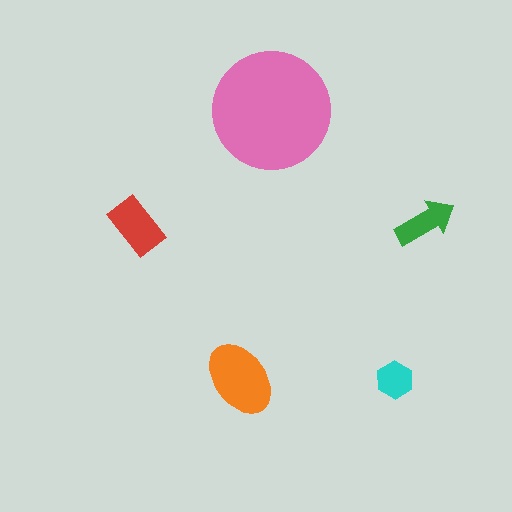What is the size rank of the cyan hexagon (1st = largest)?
5th.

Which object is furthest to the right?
The green arrow is rightmost.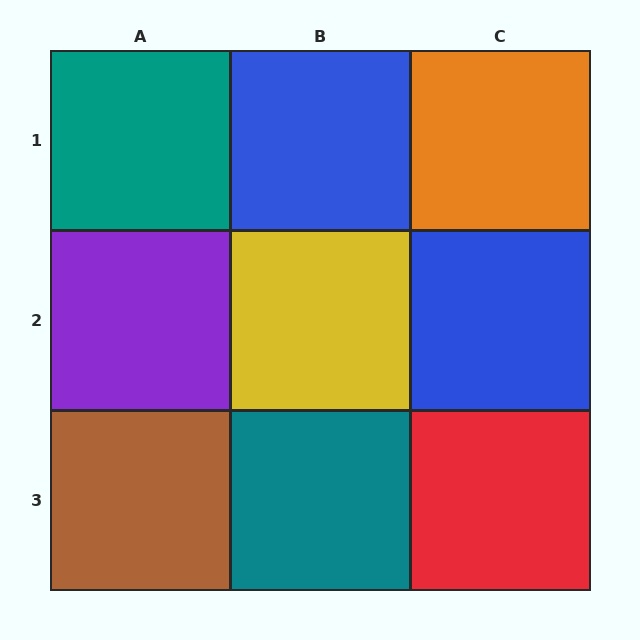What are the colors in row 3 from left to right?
Brown, teal, red.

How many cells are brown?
1 cell is brown.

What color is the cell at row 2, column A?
Purple.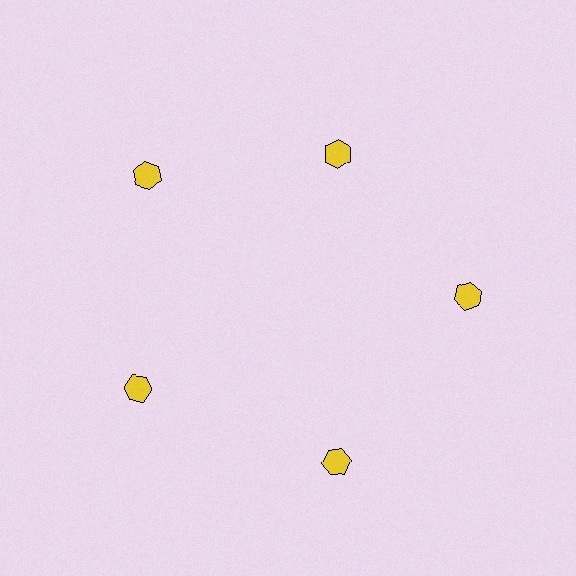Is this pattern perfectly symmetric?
No. The 5 yellow hexagons are arranged in a ring, but one element near the 1 o'clock position is pulled inward toward the center, breaking the 5-fold rotational symmetry.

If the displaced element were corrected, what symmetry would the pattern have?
It would have 5-fold rotational symmetry — the pattern would map onto itself every 72 degrees.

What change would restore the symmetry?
The symmetry would be restored by moving it outward, back onto the ring so that all 5 hexagons sit at equal angles and equal distance from the center.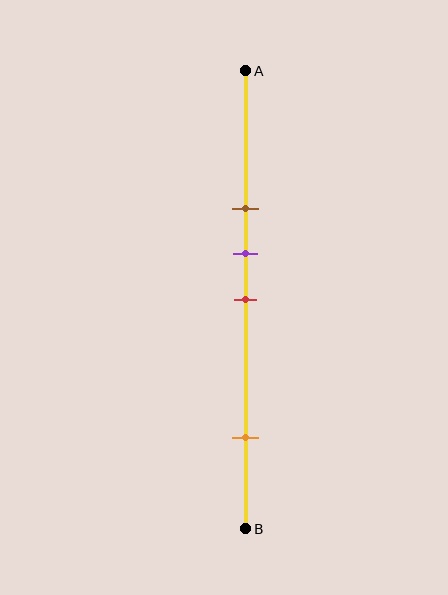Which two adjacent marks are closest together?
The purple and red marks are the closest adjacent pair.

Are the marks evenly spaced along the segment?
No, the marks are not evenly spaced.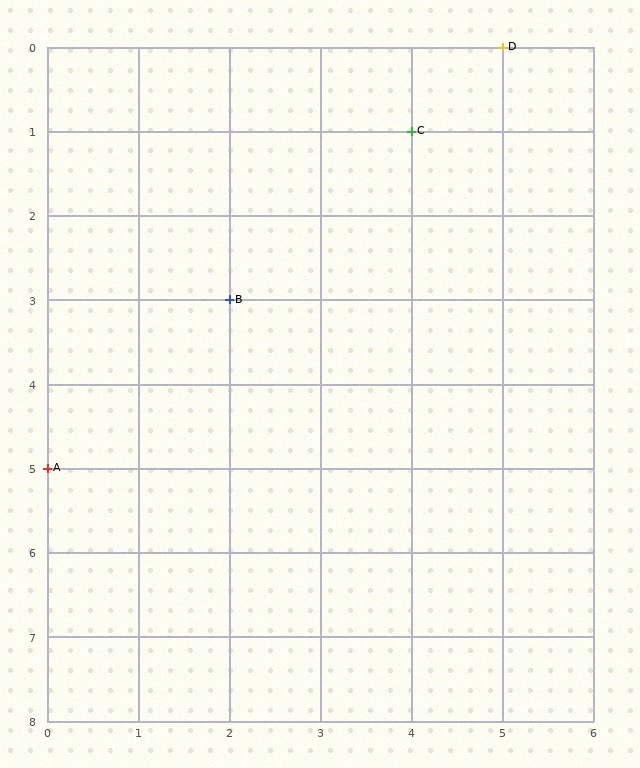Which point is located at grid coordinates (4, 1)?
Point C is at (4, 1).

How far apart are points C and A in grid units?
Points C and A are 4 columns and 4 rows apart (about 5.7 grid units diagonally).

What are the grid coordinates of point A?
Point A is at grid coordinates (0, 5).